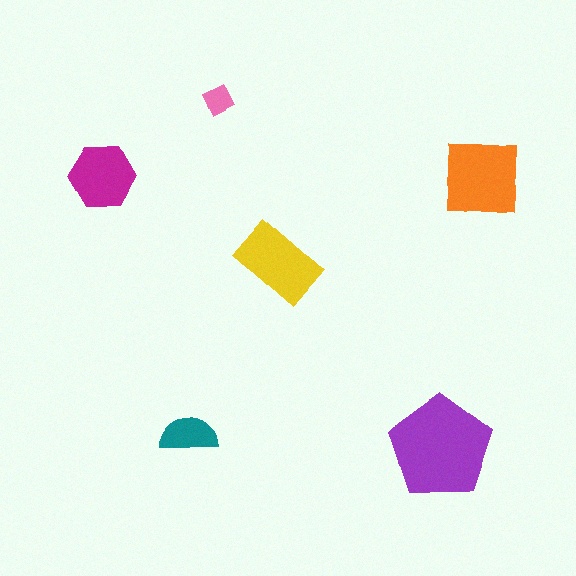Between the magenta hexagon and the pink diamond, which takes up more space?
The magenta hexagon.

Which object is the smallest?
The pink diamond.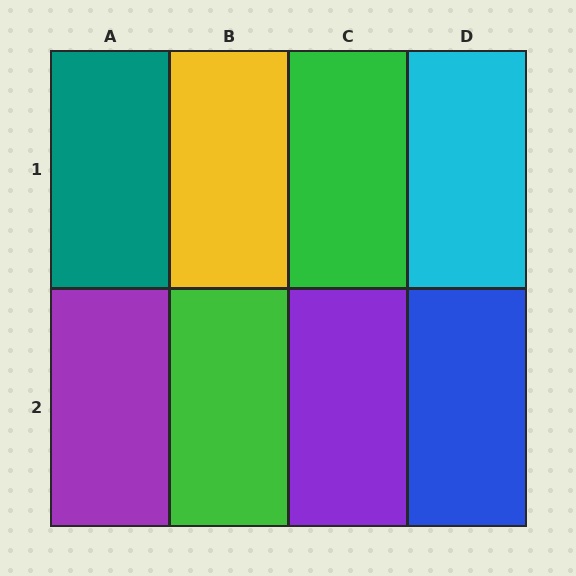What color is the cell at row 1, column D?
Cyan.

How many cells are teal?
1 cell is teal.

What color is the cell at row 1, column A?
Teal.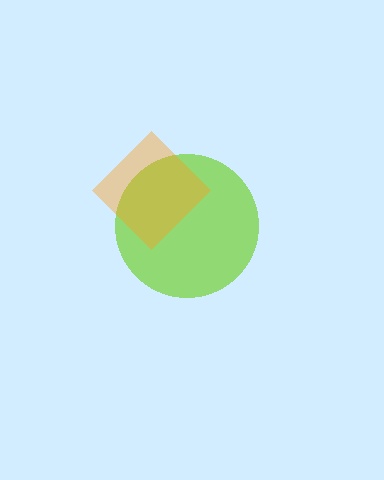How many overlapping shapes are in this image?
There are 2 overlapping shapes in the image.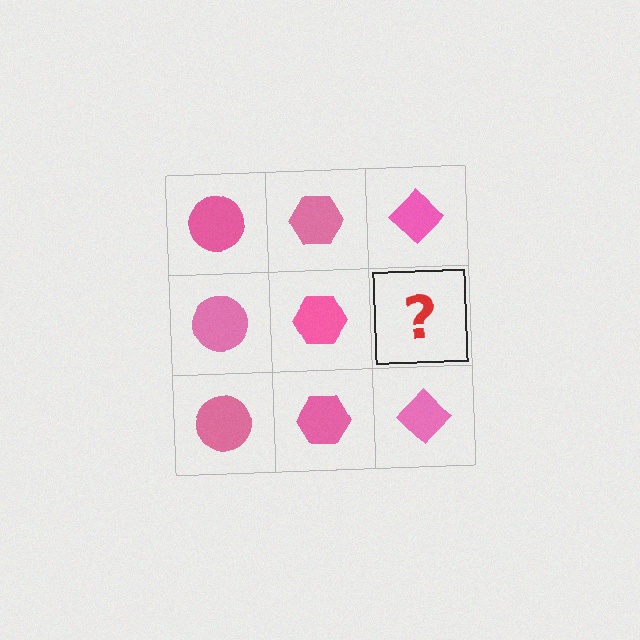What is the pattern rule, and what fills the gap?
The rule is that each column has a consistent shape. The gap should be filled with a pink diamond.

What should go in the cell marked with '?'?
The missing cell should contain a pink diamond.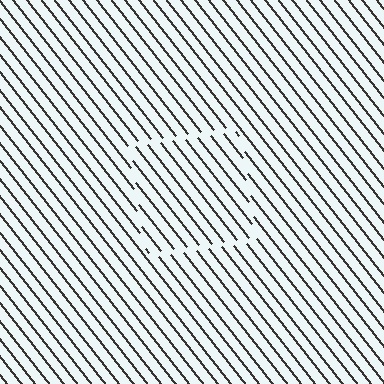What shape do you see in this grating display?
An illusory square. The interior of the shape contains the same grating, shifted by half a period — the contour is defined by the phase discontinuity where line-ends from the inner and outer gratings abut.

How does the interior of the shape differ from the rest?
The interior of the shape contains the same grating, shifted by half a period — the contour is defined by the phase discontinuity where line-ends from the inner and outer gratings abut.